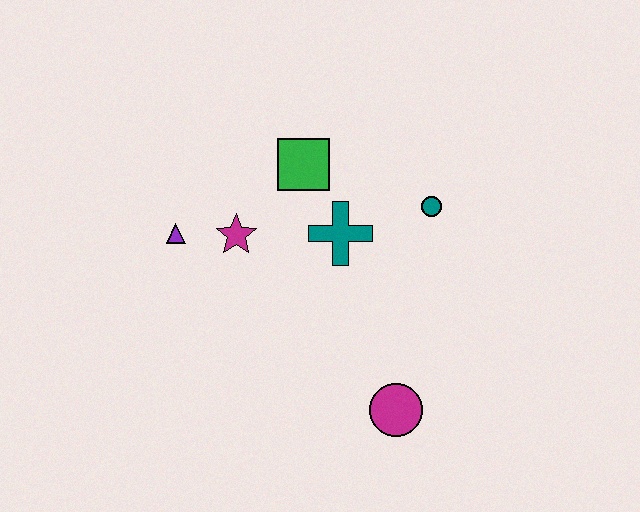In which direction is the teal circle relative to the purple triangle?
The teal circle is to the right of the purple triangle.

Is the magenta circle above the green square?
No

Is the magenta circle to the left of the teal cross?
No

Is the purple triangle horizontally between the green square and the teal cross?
No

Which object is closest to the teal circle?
The teal cross is closest to the teal circle.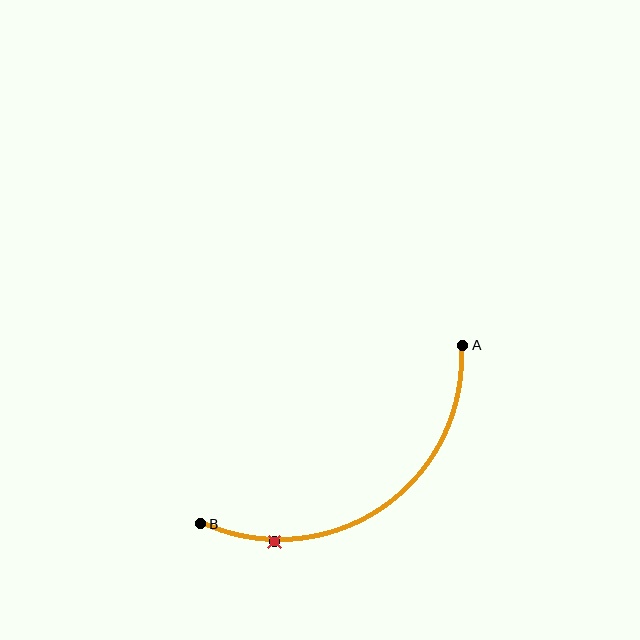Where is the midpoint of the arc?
The arc midpoint is the point on the curve farthest from the straight line joining A and B. It sits below and to the right of that line.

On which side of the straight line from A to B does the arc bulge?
The arc bulges below and to the right of the straight line connecting A and B.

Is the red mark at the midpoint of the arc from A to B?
No. The red mark lies on the arc but is closer to endpoint B. The arc midpoint would be at the point on the curve equidistant along the arc from both A and B.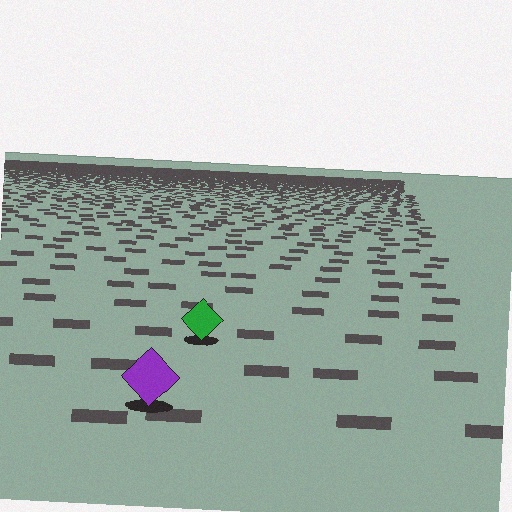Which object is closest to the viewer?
The purple diamond is closest. The texture marks near it are larger and more spread out.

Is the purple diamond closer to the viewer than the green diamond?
Yes. The purple diamond is closer — you can tell from the texture gradient: the ground texture is coarser near it.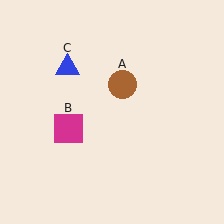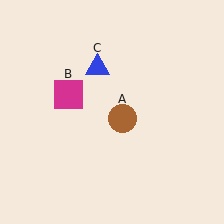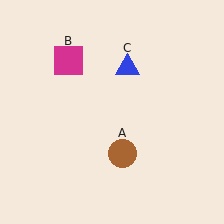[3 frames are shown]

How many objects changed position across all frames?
3 objects changed position: brown circle (object A), magenta square (object B), blue triangle (object C).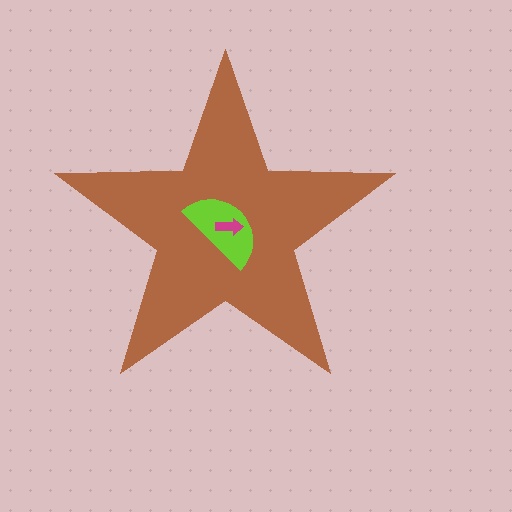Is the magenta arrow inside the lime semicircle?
Yes.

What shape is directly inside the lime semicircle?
The magenta arrow.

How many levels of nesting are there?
3.